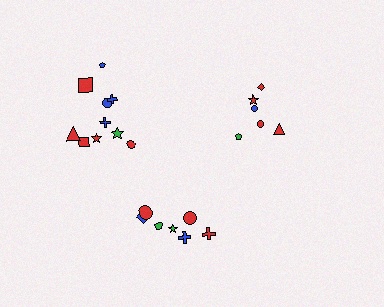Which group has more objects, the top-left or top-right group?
The top-left group.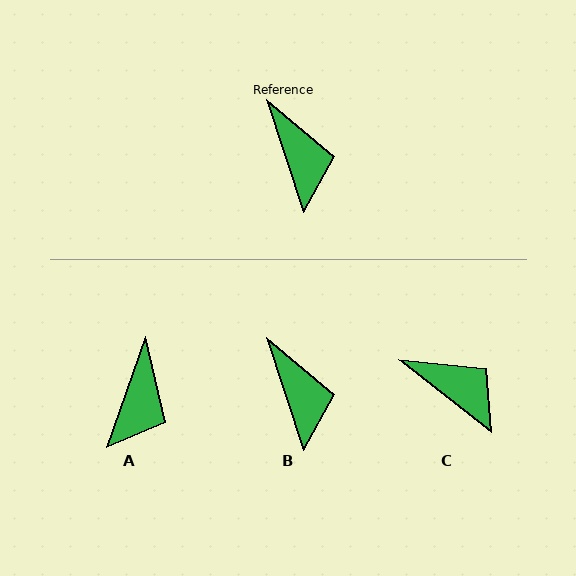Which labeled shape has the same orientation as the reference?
B.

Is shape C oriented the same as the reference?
No, it is off by about 34 degrees.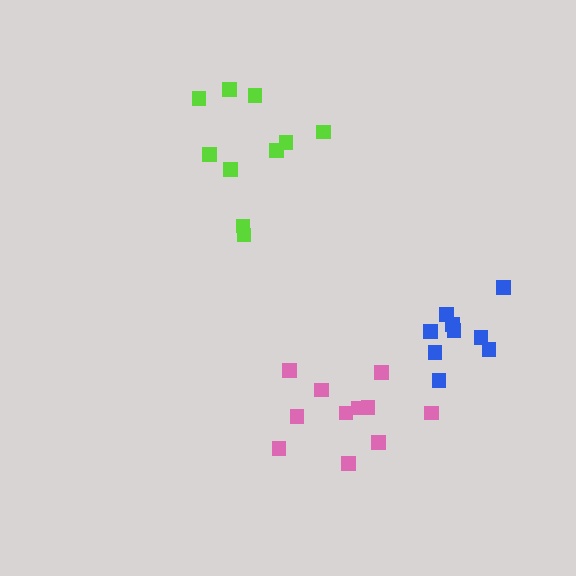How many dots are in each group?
Group 1: 10 dots, Group 2: 9 dots, Group 3: 11 dots (30 total).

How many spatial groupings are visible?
There are 3 spatial groupings.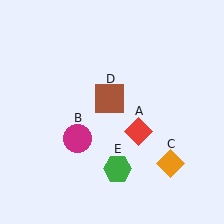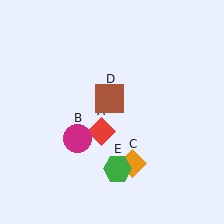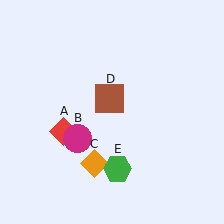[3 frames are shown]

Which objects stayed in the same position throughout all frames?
Magenta circle (object B) and brown square (object D) and green hexagon (object E) remained stationary.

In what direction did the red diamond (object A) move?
The red diamond (object A) moved left.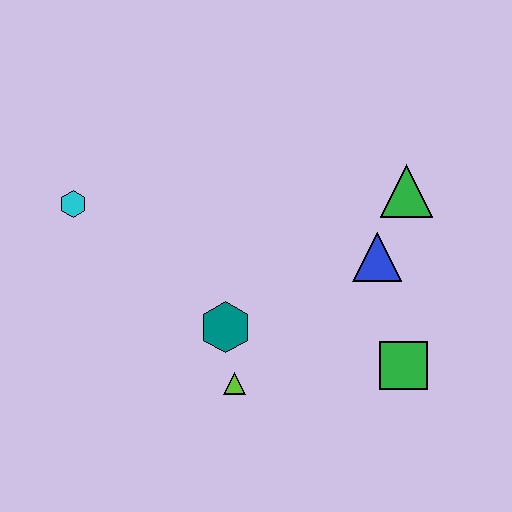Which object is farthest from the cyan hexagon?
The green square is farthest from the cyan hexagon.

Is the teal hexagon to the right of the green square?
No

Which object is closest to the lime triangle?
The teal hexagon is closest to the lime triangle.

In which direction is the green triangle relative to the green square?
The green triangle is above the green square.